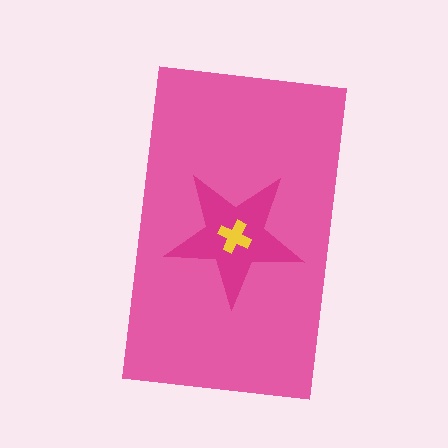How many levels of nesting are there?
3.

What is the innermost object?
The yellow cross.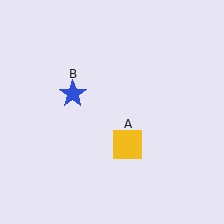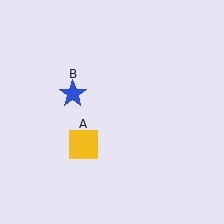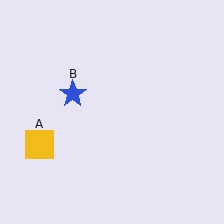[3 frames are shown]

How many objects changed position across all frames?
1 object changed position: yellow square (object A).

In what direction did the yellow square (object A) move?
The yellow square (object A) moved left.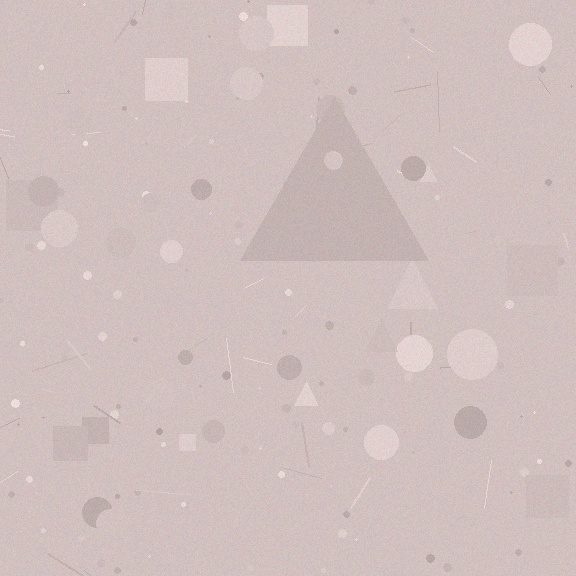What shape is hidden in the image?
A triangle is hidden in the image.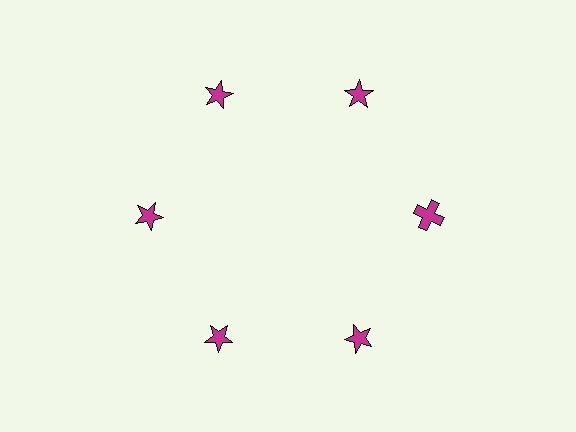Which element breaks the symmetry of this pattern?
The magenta cross at roughly the 3 o'clock position breaks the symmetry. All other shapes are magenta stars.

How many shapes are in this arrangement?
There are 6 shapes arranged in a ring pattern.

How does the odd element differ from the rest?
It has a different shape: cross instead of star.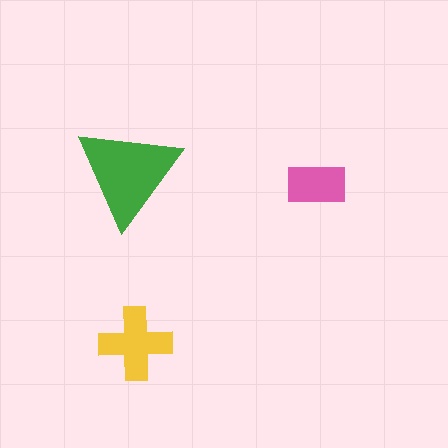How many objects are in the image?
There are 3 objects in the image.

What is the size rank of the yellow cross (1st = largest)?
2nd.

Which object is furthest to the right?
The pink rectangle is rightmost.